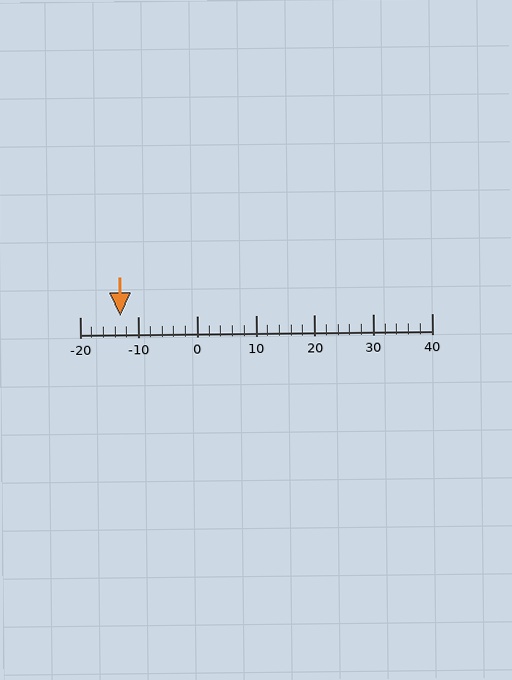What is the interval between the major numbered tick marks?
The major tick marks are spaced 10 units apart.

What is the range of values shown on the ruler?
The ruler shows values from -20 to 40.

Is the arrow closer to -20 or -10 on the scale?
The arrow is closer to -10.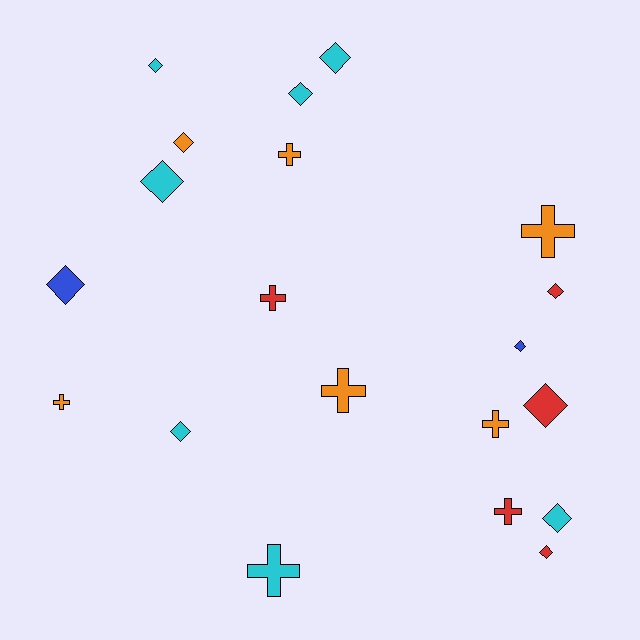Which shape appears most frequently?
Diamond, with 12 objects.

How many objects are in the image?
There are 20 objects.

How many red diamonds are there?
There are 3 red diamonds.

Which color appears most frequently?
Cyan, with 7 objects.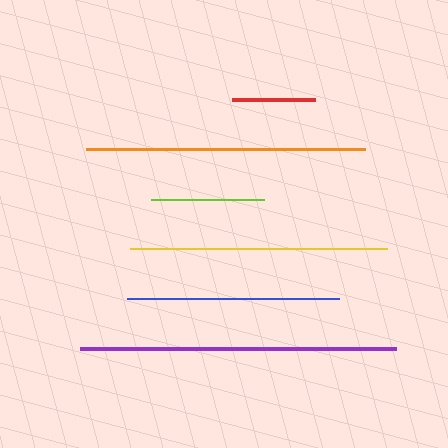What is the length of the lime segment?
The lime segment is approximately 114 pixels long.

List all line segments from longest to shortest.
From longest to shortest: purple, orange, yellow, blue, lime, red.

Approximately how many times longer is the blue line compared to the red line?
The blue line is approximately 2.6 times the length of the red line.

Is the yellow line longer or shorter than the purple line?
The purple line is longer than the yellow line.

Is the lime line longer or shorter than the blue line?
The blue line is longer than the lime line.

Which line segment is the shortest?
The red line is the shortest at approximately 83 pixels.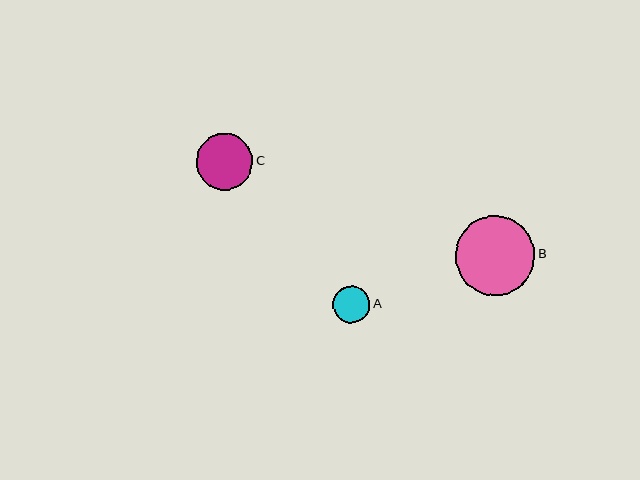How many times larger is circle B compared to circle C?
Circle B is approximately 1.4 times the size of circle C.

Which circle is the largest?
Circle B is the largest with a size of approximately 79 pixels.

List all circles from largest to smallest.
From largest to smallest: B, C, A.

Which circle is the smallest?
Circle A is the smallest with a size of approximately 37 pixels.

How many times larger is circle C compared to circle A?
Circle C is approximately 1.5 times the size of circle A.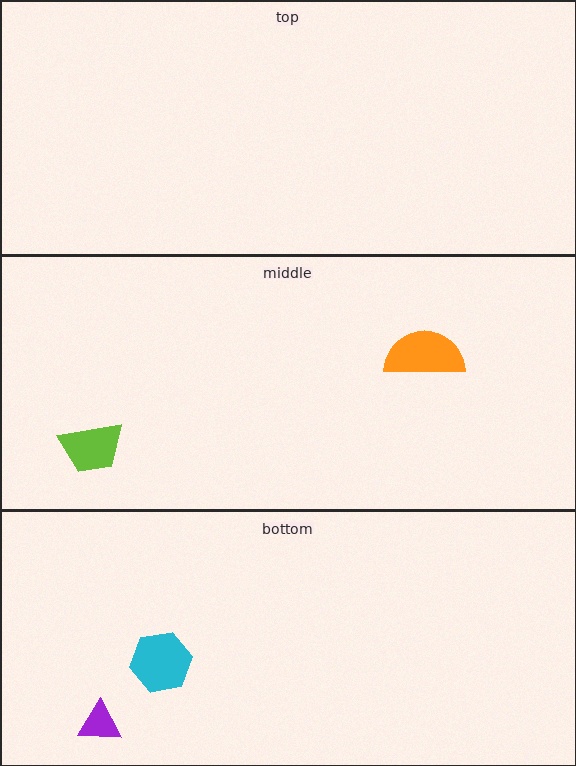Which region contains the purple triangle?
The bottom region.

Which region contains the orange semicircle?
The middle region.